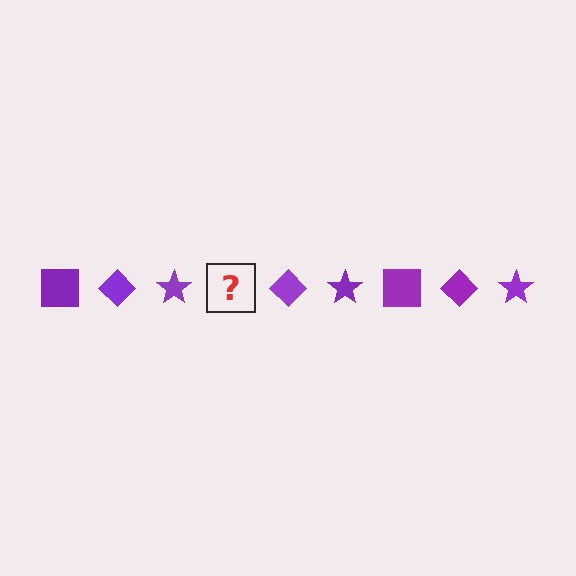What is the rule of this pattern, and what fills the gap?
The rule is that the pattern cycles through square, diamond, star shapes in purple. The gap should be filled with a purple square.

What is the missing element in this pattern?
The missing element is a purple square.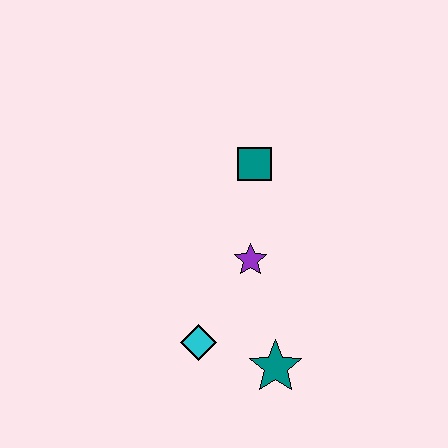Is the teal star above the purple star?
No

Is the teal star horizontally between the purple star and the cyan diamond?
No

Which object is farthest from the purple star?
The teal star is farthest from the purple star.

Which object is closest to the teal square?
The purple star is closest to the teal square.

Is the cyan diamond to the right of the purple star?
No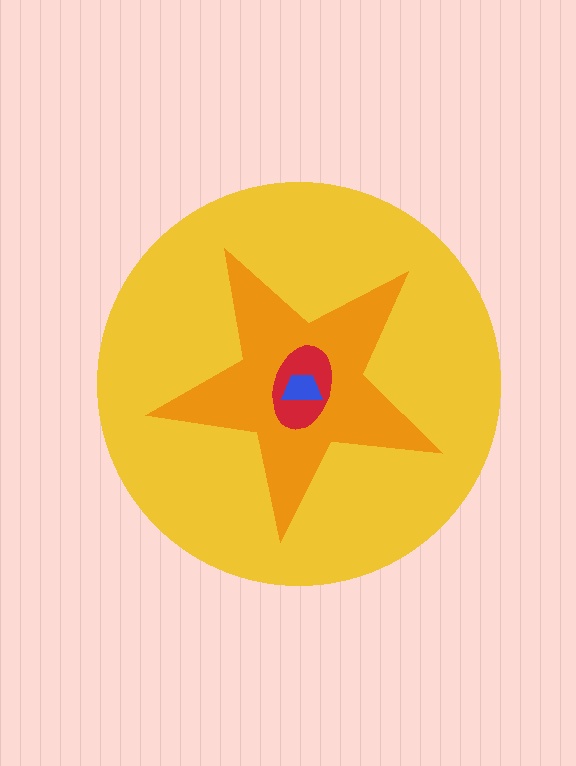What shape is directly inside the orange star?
The red ellipse.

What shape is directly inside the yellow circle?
The orange star.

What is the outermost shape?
The yellow circle.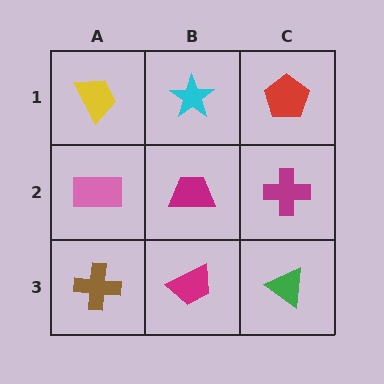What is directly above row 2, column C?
A red pentagon.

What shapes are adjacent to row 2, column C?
A red pentagon (row 1, column C), a green triangle (row 3, column C), a magenta trapezoid (row 2, column B).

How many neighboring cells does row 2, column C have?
3.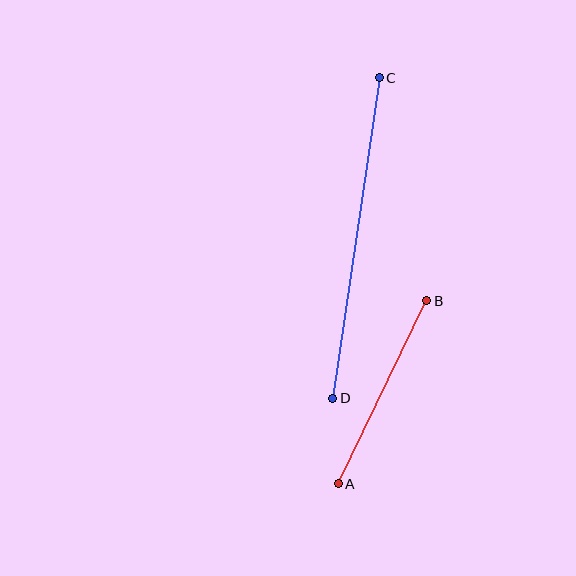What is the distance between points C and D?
The distance is approximately 324 pixels.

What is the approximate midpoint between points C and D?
The midpoint is at approximately (356, 238) pixels.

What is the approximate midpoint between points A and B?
The midpoint is at approximately (382, 392) pixels.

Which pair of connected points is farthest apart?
Points C and D are farthest apart.